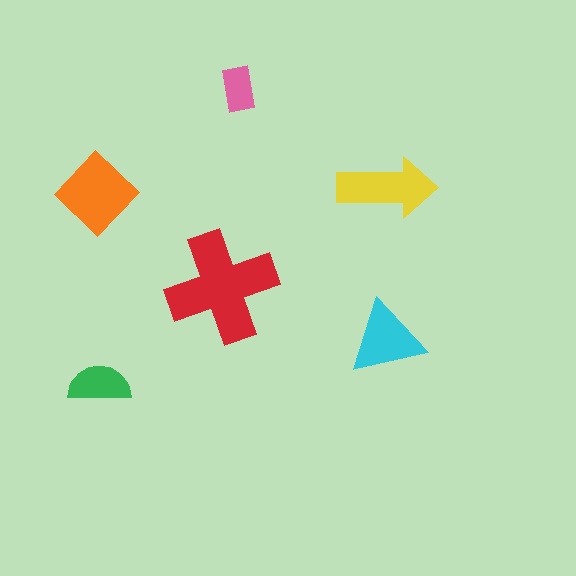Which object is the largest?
The red cross.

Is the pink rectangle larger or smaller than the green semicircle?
Smaller.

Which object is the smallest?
The pink rectangle.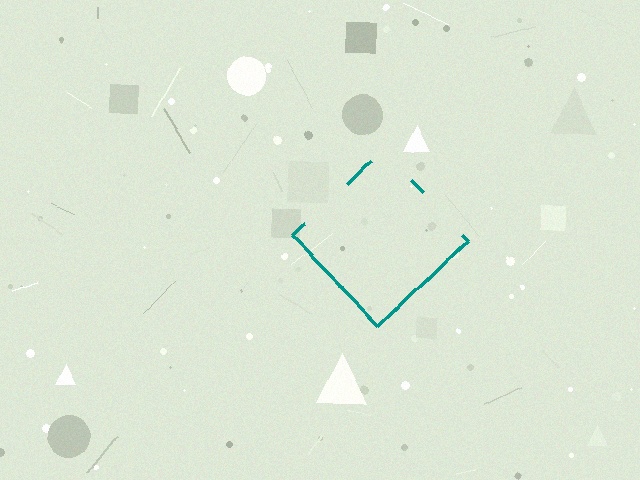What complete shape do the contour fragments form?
The contour fragments form a diamond.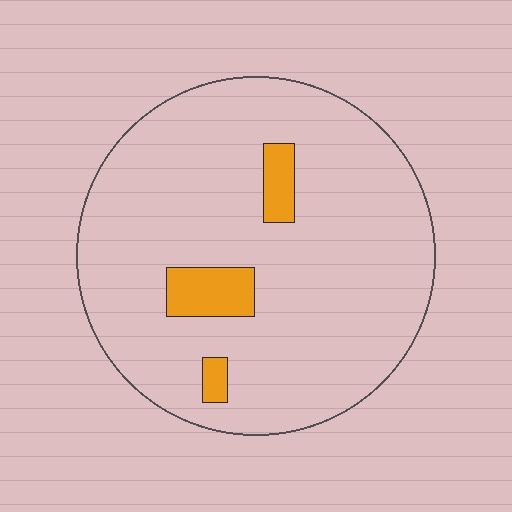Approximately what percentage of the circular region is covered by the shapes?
Approximately 10%.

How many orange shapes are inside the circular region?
3.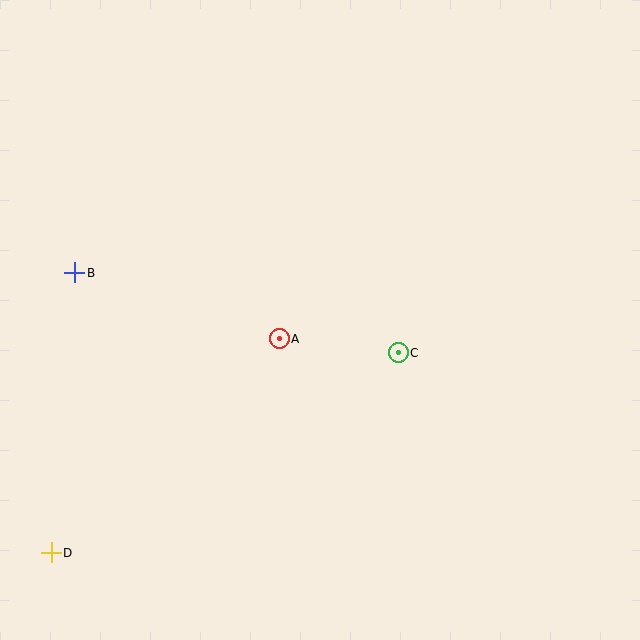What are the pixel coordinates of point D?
Point D is at (51, 553).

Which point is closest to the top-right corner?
Point C is closest to the top-right corner.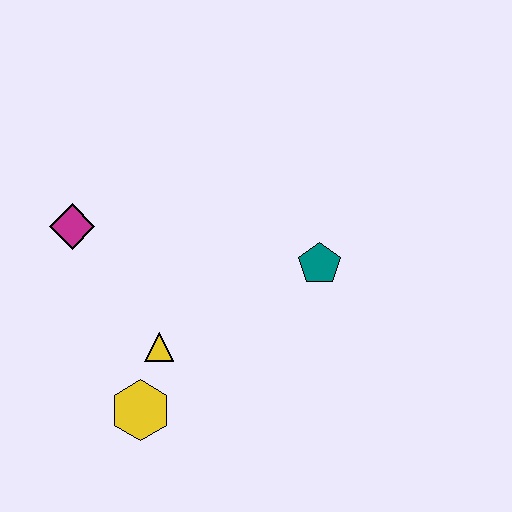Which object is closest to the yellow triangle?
The yellow hexagon is closest to the yellow triangle.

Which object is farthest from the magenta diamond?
The teal pentagon is farthest from the magenta diamond.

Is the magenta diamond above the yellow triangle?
Yes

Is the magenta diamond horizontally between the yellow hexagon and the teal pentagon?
No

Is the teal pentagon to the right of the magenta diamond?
Yes